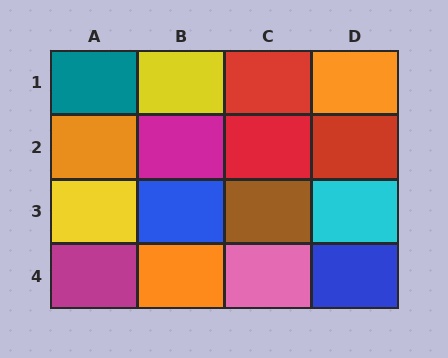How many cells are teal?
1 cell is teal.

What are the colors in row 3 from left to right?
Yellow, blue, brown, cyan.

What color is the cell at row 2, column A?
Orange.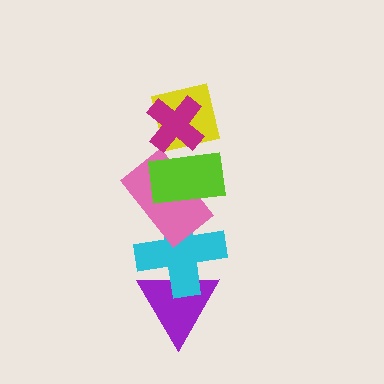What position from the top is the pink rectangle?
The pink rectangle is 4th from the top.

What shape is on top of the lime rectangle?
The yellow square is on top of the lime rectangle.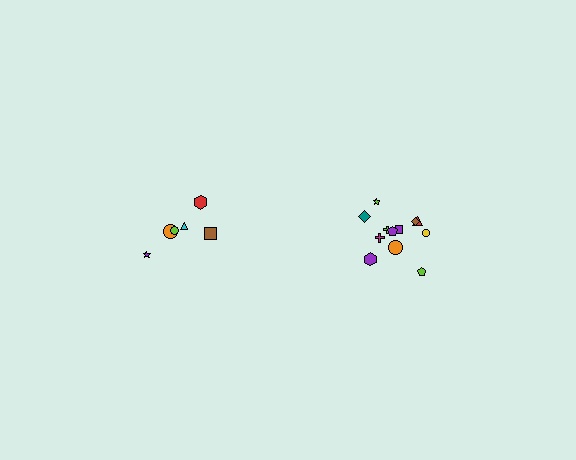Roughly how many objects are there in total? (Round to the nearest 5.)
Roughly 20 objects in total.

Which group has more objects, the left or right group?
The right group.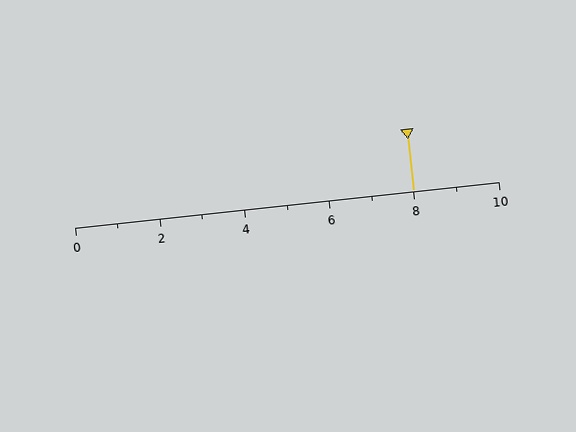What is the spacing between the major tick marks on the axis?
The major ticks are spaced 2 apart.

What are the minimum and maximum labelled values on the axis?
The axis runs from 0 to 10.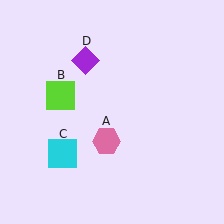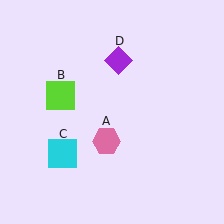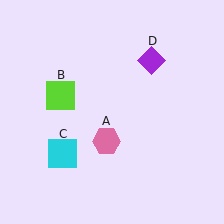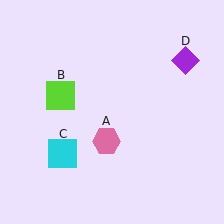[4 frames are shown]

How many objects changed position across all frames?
1 object changed position: purple diamond (object D).